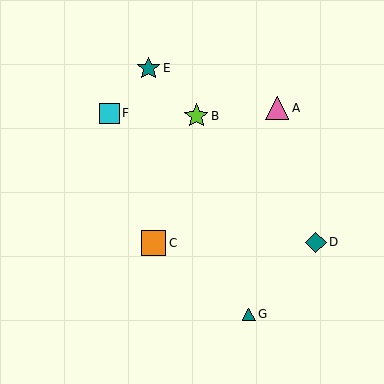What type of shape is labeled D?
Shape D is a teal diamond.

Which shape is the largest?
The orange square (labeled C) is the largest.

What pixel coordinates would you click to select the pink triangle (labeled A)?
Click at (277, 108) to select the pink triangle A.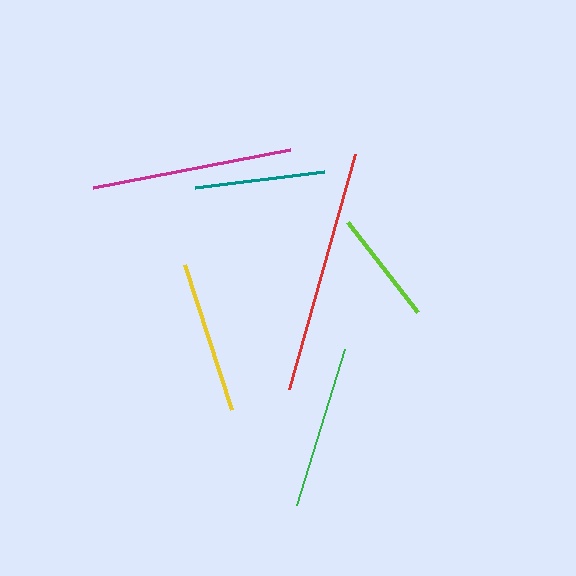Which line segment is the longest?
The red line is the longest at approximately 243 pixels.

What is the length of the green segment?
The green segment is approximately 163 pixels long.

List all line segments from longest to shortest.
From longest to shortest: red, magenta, green, yellow, teal, lime.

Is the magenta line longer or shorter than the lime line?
The magenta line is longer than the lime line.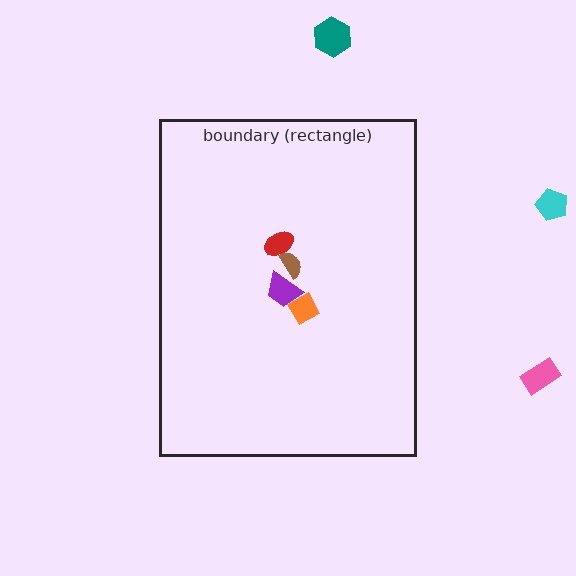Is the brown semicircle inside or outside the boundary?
Inside.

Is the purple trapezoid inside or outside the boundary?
Inside.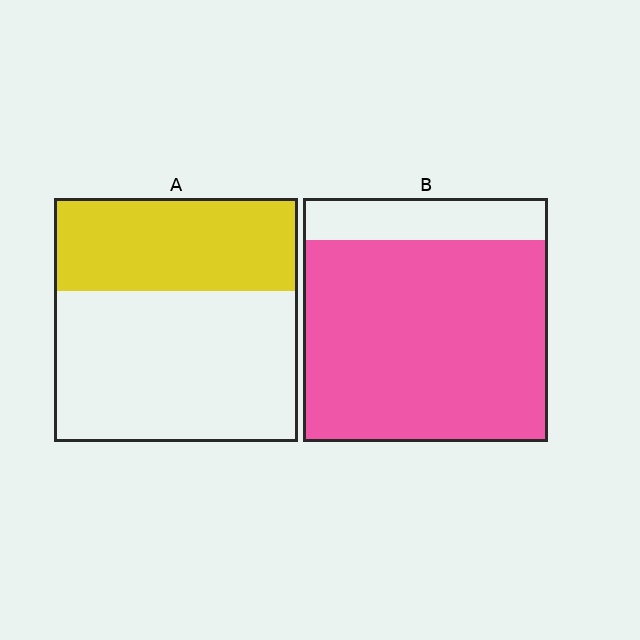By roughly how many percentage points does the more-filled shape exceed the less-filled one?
By roughly 45 percentage points (B over A).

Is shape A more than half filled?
No.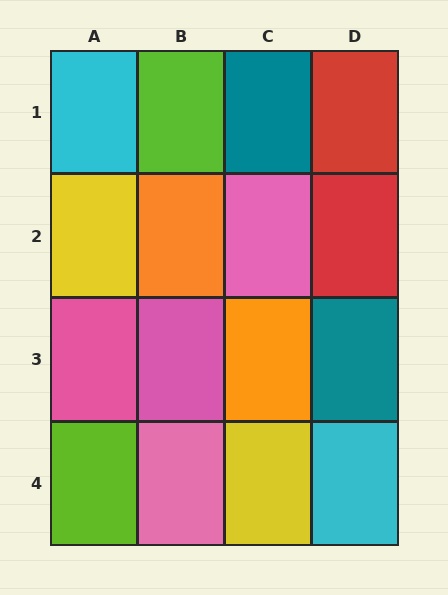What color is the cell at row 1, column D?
Red.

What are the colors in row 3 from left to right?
Pink, pink, orange, teal.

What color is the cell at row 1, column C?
Teal.